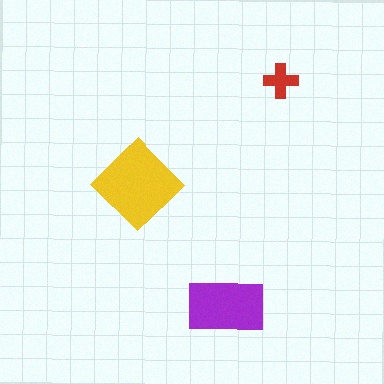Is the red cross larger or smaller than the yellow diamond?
Smaller.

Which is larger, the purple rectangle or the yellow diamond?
The yellow diamond.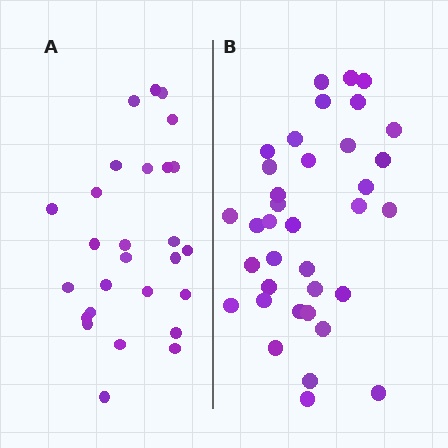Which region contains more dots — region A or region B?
Region B (the right region) has more dots.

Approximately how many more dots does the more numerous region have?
Region B has roughly 8 or so more dots than region A.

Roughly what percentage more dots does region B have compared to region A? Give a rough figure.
About 35% more.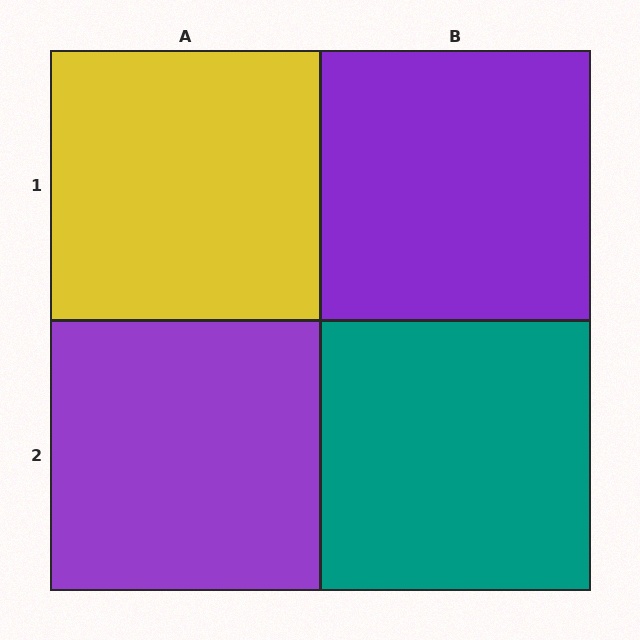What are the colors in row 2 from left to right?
Purple, teal.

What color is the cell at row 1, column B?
Purple.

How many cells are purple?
2 cells are purple.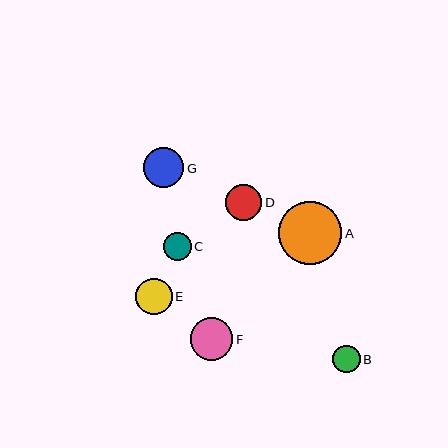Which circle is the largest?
Circle A is the largest with a size of approximately 63 pixels.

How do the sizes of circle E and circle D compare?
Circle E and circle D are approximately the same size.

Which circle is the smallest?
Circle B is the smallest with a size of approximately 27 pixels.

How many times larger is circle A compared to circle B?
Circle A is approximately 2.3 times the size of circle B.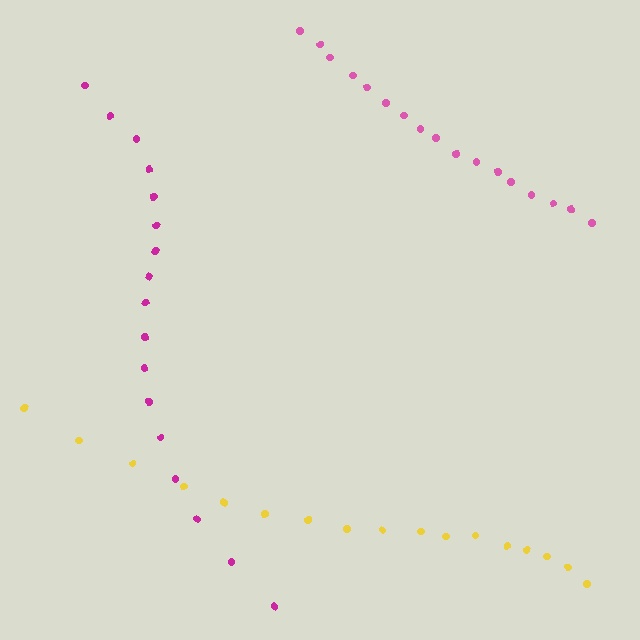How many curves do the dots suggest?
There are 3 distinct paths.